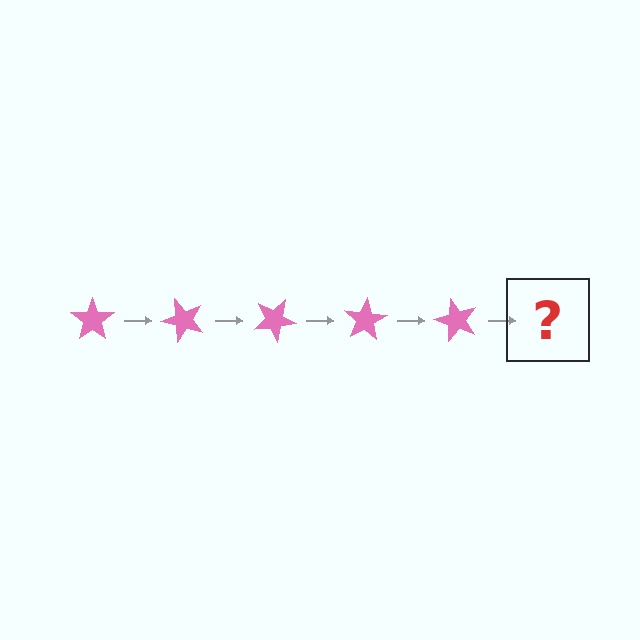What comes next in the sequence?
The next element should be a pink star rotated 250 degrees.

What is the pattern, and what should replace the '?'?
The pattern is that the star rotates 50 degrees each step. The '?' should be a pink star rotated 250 degrees.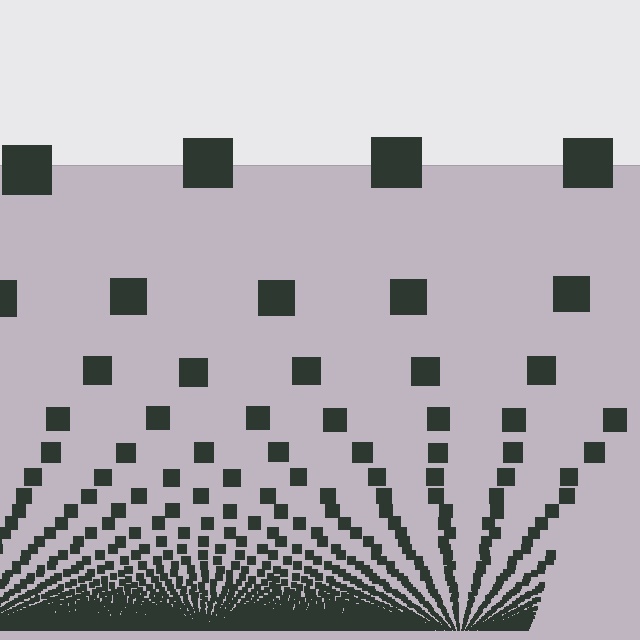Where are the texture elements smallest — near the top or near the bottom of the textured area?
Near the bottom.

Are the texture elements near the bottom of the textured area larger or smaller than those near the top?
Smaller. The gradient is inverted — elements near the bottom are smaller and denser.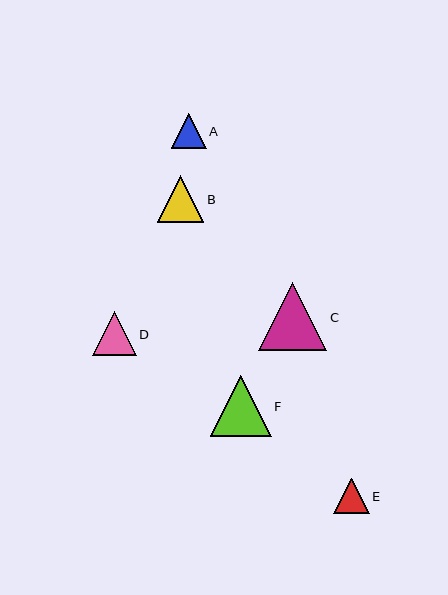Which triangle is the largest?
Triangle C is the largest with a size of approximately 68 pixels.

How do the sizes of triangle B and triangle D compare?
Triangle B and triangle D are approximately the same size.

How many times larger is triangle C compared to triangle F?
Triangle C is approximately 1.1 times the size of triangle F.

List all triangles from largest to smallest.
From largest to smallest: C, F, B, D, E, A.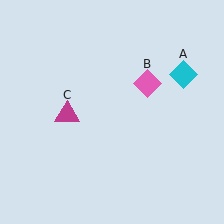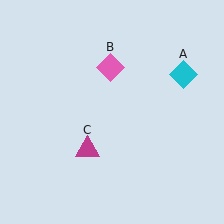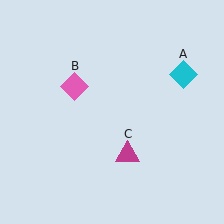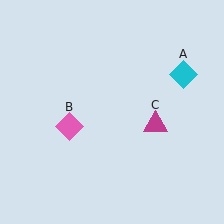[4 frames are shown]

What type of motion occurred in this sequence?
The pink diamond (object B), magenta triangle (object C) rotated counterclockwise around the center of the scene.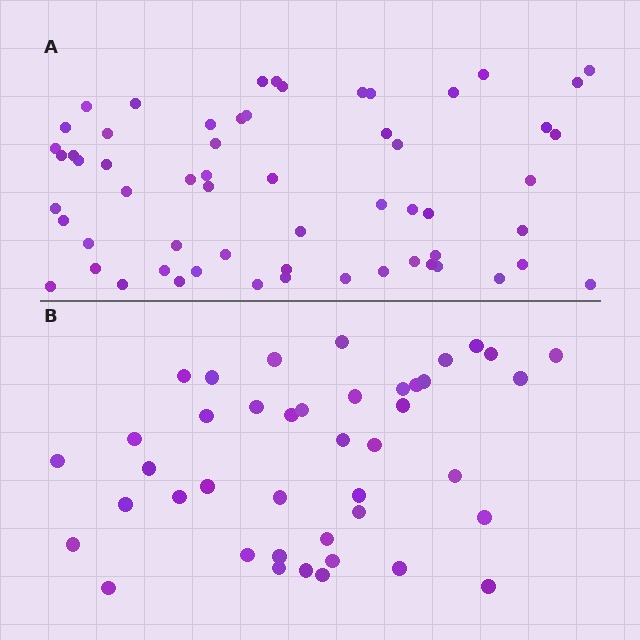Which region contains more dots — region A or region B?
Region A (the top region) has more dots.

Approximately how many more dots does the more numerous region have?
Region A has approximately 20 more dots than region B.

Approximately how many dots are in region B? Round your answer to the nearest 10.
About 40 dots. (The exact count is 42, which rounds to 40.)